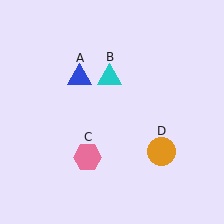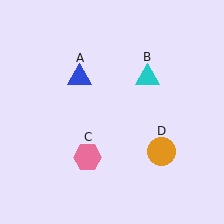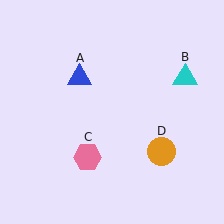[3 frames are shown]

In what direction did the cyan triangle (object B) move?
The cyan triangle (object B) moved right.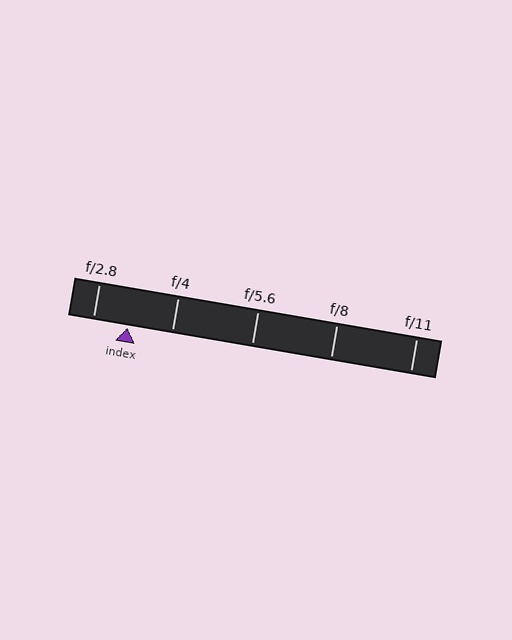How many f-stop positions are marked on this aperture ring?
There are 5 f-stop positions marked.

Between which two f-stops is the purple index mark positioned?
The index mark is between f/2.8 and f/4.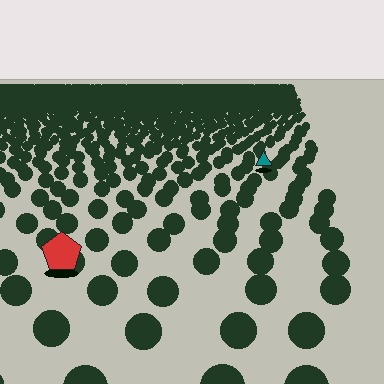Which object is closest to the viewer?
The red pentagon is closest. The texture marks near it are larger and more spread out.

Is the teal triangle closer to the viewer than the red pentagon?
No. The red pentagon is closer — you can tell from the texture gradient: the ground texture is coarser near it.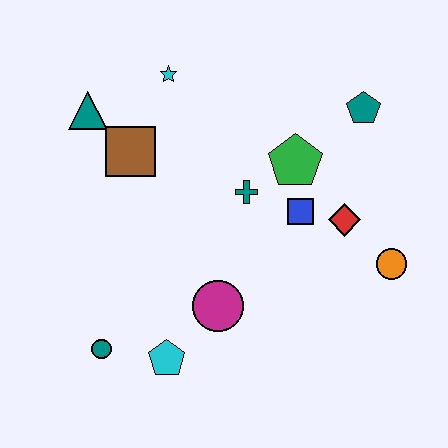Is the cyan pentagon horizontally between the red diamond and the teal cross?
No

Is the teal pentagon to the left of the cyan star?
No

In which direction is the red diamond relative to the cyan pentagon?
The red diamond is to the right of the cyan pentagon.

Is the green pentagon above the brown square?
No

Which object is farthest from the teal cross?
The teal circle is farthest from the teal cross.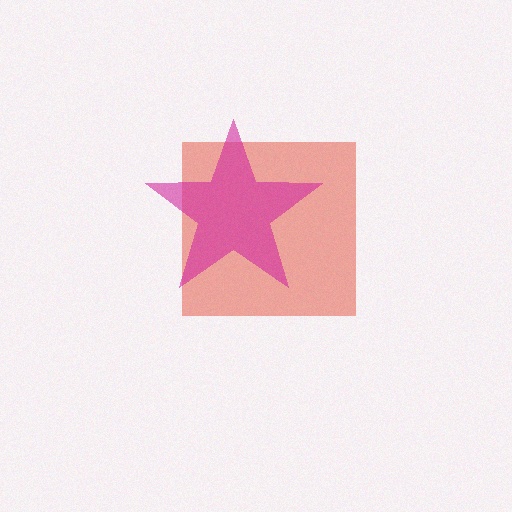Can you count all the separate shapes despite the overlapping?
Yes, there are 2 separate shapes.